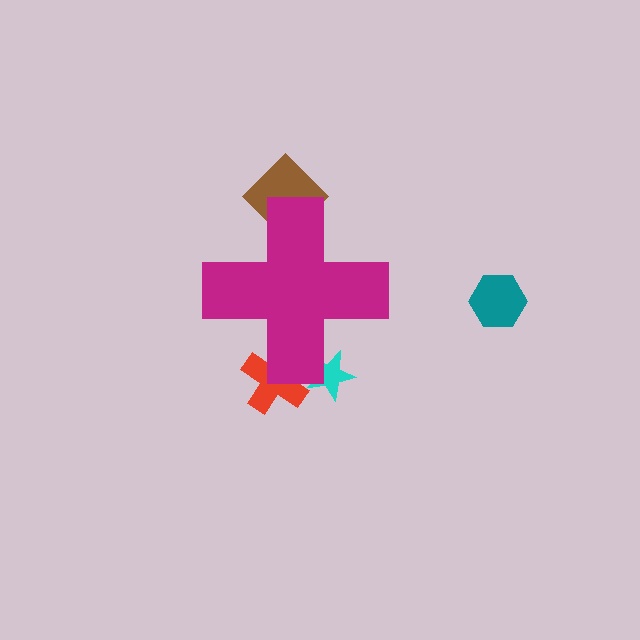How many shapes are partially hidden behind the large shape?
3 shapes are partially hidden.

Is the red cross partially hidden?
Yes, the red cross is partially hidden behind the magenta cross.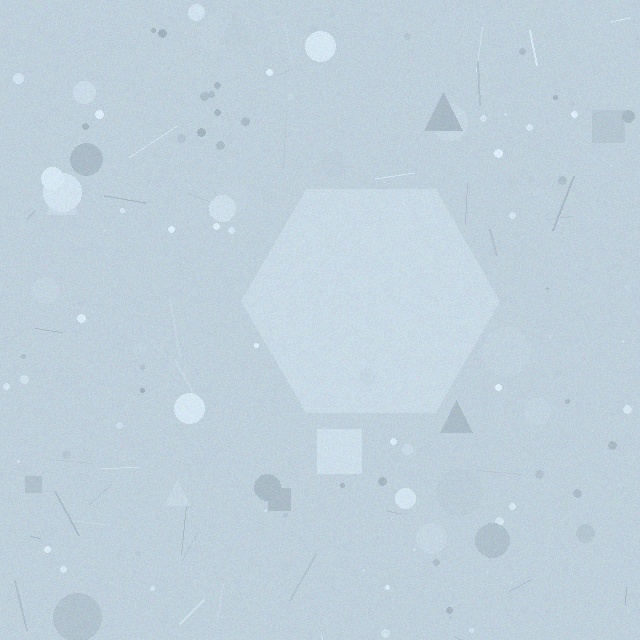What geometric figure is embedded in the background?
A hexagon is embedded in the background.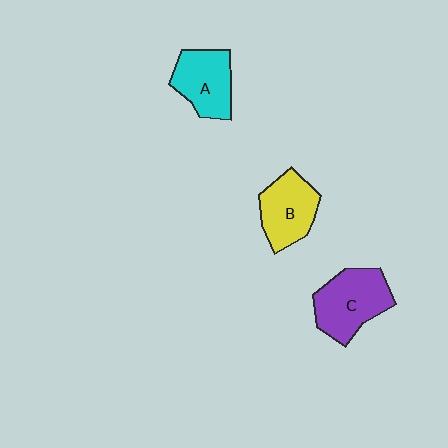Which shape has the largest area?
Shape C (purple).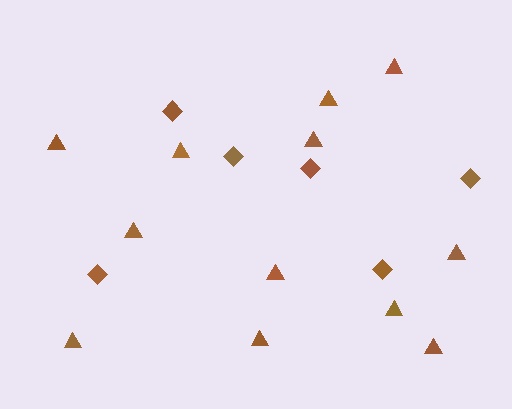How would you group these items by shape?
There are 2 groups: one group of diamonds (6) and one group of triangles (12).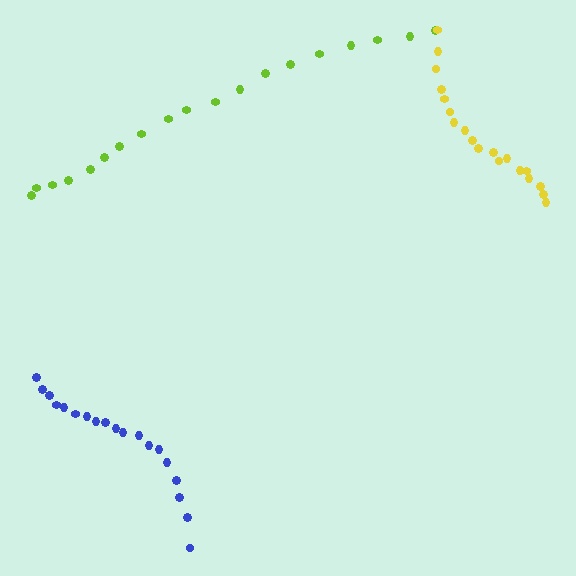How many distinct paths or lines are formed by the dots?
There are 3 distinct paths.